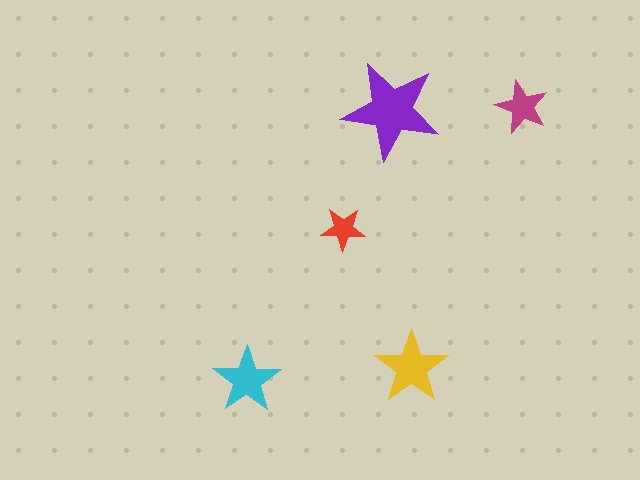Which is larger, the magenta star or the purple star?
The purple one.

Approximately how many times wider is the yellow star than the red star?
About 1.5 times wider.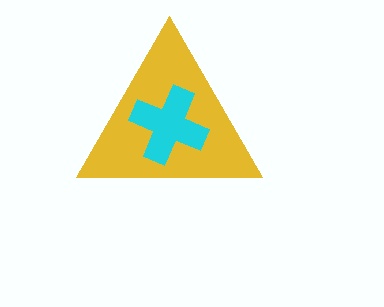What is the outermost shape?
The yellow triangle.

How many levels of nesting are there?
2.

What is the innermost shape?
The cyan cross.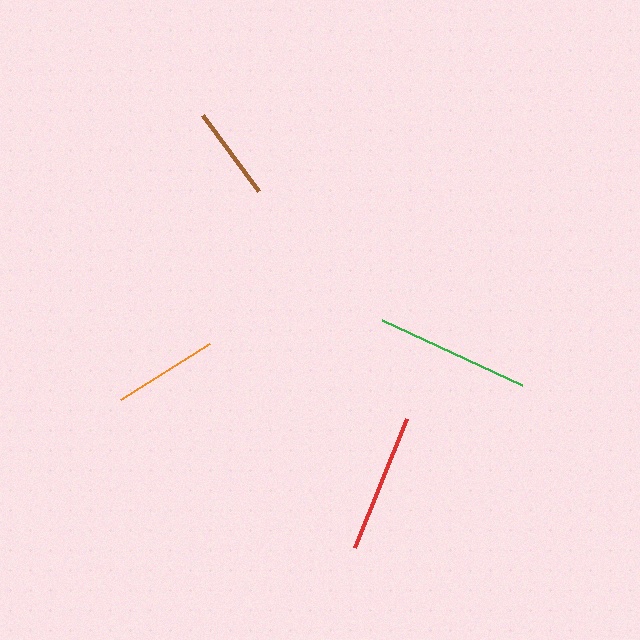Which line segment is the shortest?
The brown line is the shortest at approximately 95 pixels.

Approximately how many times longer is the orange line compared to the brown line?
The orange line is approximately 1.1 times the length of the brown line.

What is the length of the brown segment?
The brown segment is approximately 95 pixels long.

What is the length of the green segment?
The green segment is approximately 155 pixels long.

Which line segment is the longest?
The green line is the longest at approximately 155 pixels.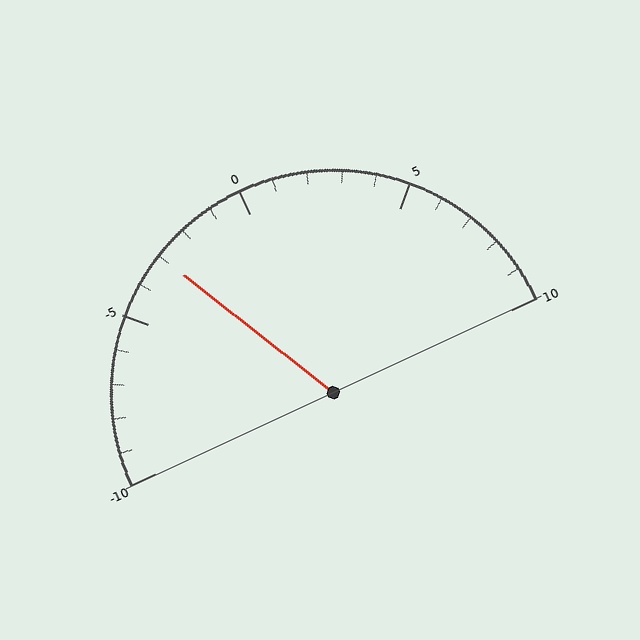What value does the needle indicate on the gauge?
The needle indicates approximately -3.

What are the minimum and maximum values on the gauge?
The gauge ranges from -10 to 10.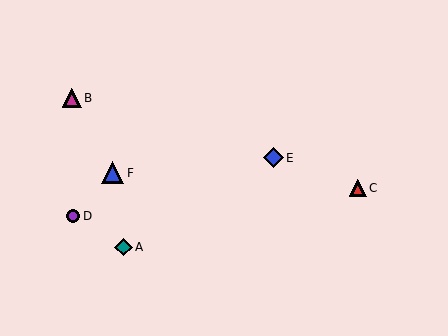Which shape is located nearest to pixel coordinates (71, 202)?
The purple circle (labeled D) at (73, 216) is nearest to that location.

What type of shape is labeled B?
Shape B is a magenta triangle.